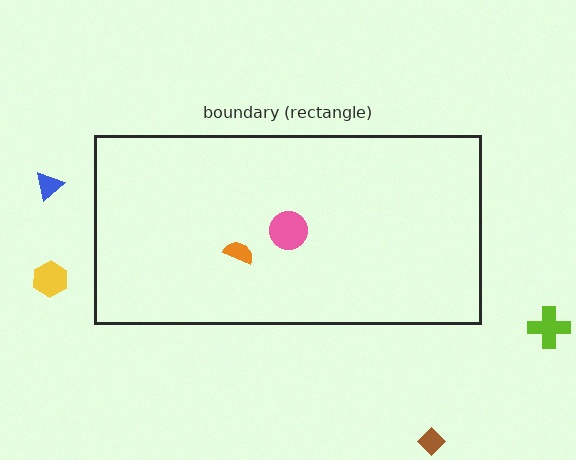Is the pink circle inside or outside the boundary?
Inside.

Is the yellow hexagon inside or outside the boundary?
Outside.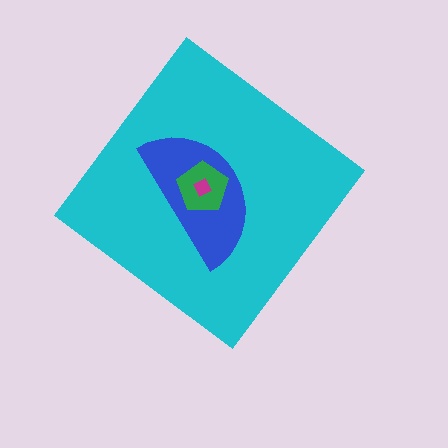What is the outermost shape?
The cyan diamond.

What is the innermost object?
The magenta square.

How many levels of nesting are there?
4.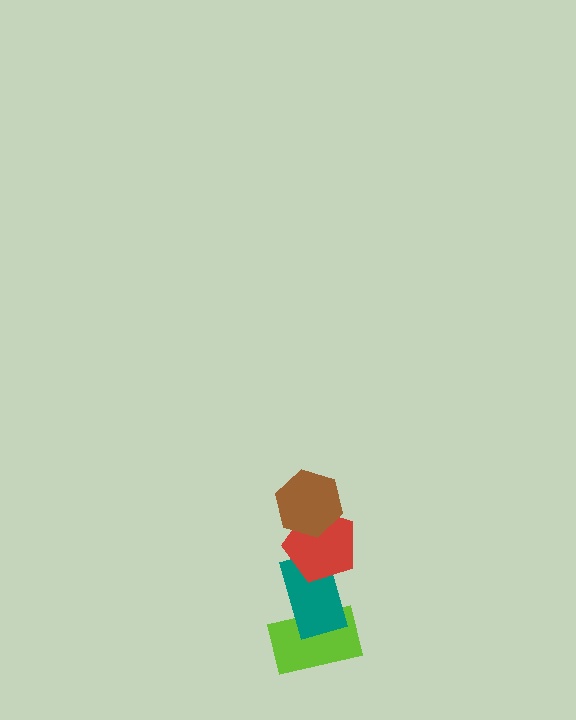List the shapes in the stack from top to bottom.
From top to bottom: the brown hexagon, the red pentagon, the teal rectangle, the lime rectangle.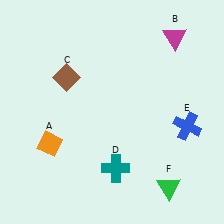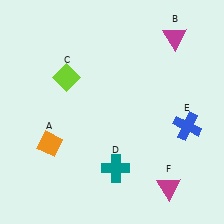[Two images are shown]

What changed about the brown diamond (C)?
In Image 1, C is brown. In Image 2, it changed to lime.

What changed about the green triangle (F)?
In Image 1, F is green. In Image 2, it changed to magenta.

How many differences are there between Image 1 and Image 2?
There are 2 differences between the two images.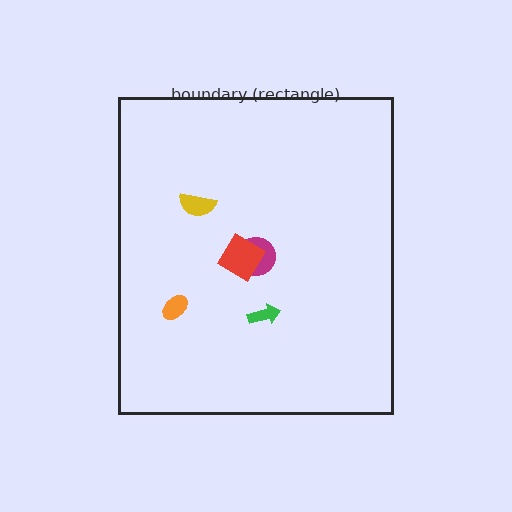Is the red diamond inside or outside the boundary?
Inside.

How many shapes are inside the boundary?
5 inside, 0 outside.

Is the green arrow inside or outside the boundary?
Inside.